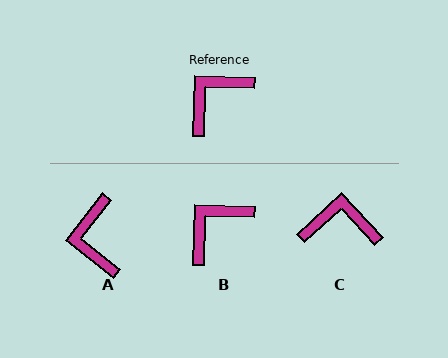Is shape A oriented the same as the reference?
No, it is off by about 53 degrees.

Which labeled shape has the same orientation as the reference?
B.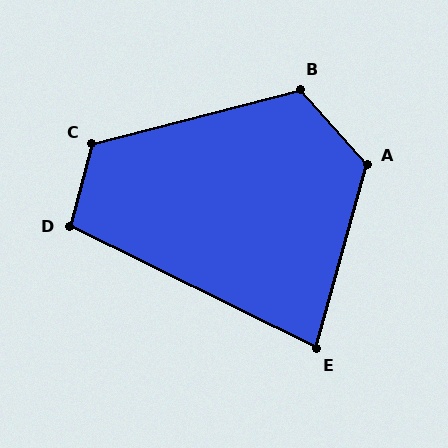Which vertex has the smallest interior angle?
E, at approximately 79 degrees.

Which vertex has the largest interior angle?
A, at approximately 123 degrees.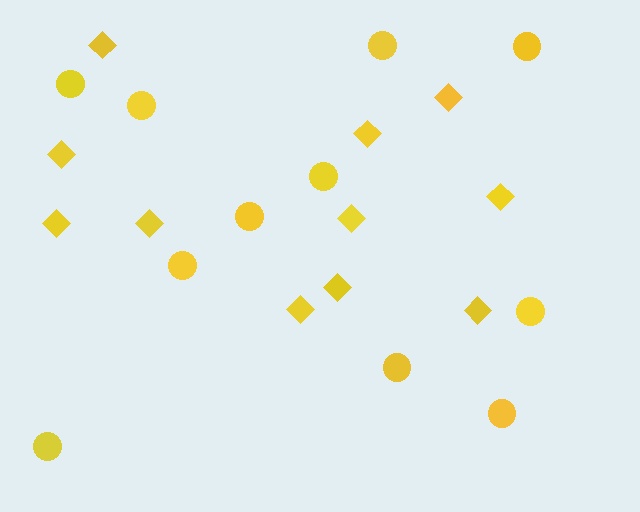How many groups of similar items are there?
There are 2 groups: one group of diamonds (11) and one group of circles (11).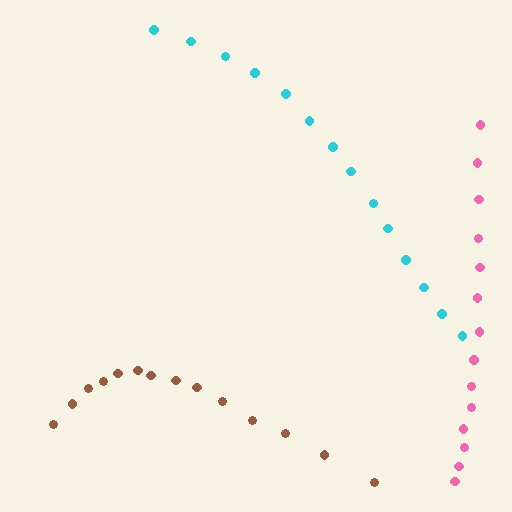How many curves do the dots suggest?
There are 3 distinct paths.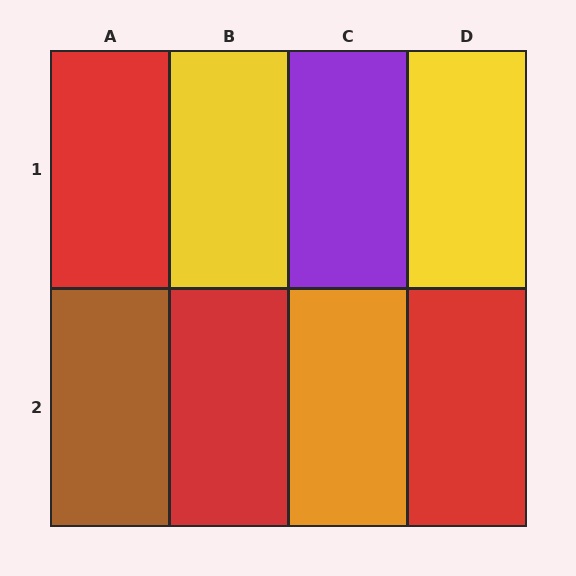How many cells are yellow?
2 cells are yellow.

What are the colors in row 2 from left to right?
Brown, red, orange, red.